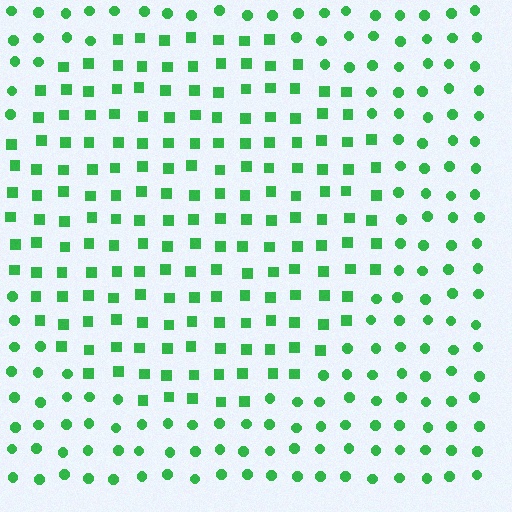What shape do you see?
I see a circle.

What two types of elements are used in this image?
The image uses squares inside the circle region and circles outside it.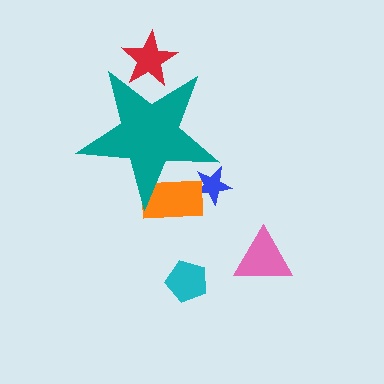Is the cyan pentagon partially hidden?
No, the cyan pentagon is fully visible.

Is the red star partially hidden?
Yes, the red star is partially hidden behind the teal star.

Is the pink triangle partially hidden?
No, the pink triangle is fully visible.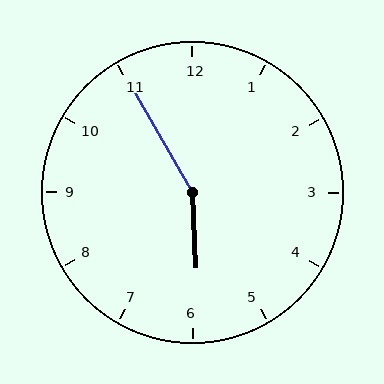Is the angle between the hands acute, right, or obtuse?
It is obtuse.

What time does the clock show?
5:55.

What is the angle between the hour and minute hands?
Approximately 152 degrees.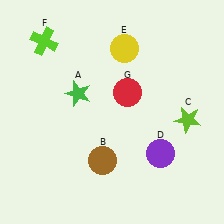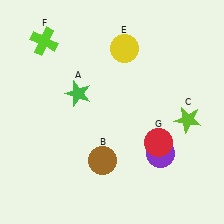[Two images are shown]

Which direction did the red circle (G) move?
The red circle (G) moved down.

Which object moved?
The red circle (G) moved down.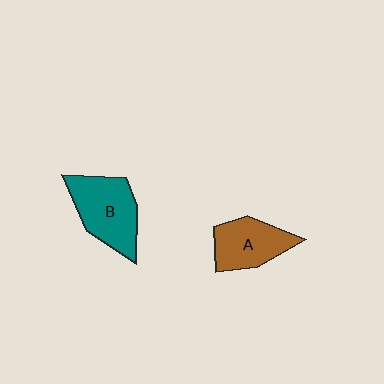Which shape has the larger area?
Shape B (teal).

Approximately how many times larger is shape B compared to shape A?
Approximately 1.2 times.